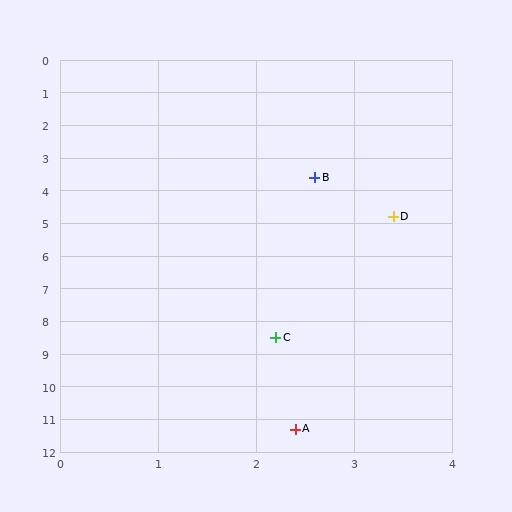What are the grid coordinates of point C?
Point C is at approximately (2.2, 8.5).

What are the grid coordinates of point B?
Point B is at approximately (2.6, 3.6).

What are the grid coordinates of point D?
Point D is at approximately (3.4, 4.8).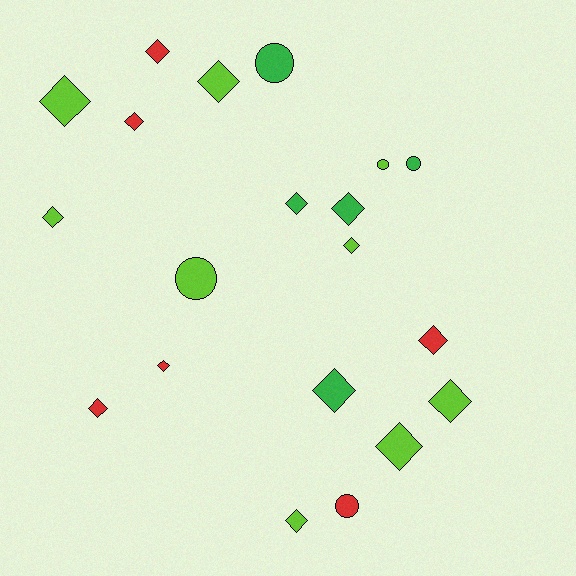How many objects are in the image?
There are 20 objects.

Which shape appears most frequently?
Diamond, with 15 objects.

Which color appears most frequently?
Lime, with 9 objects.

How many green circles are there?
There are 2 green circles.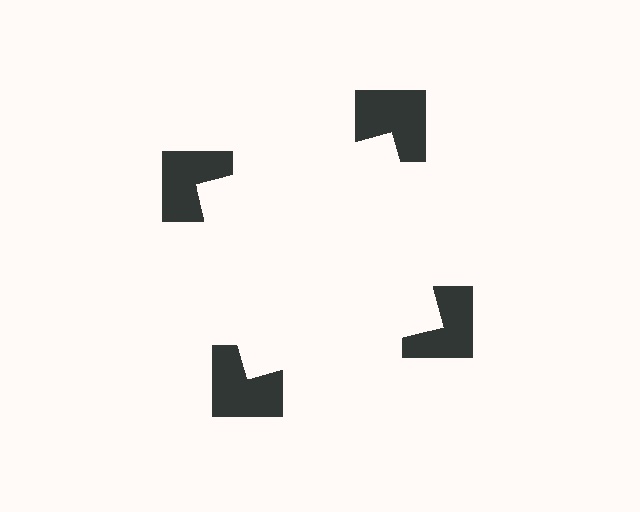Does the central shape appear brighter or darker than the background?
It typically appears slightly brighter than the background, even though no actual brightness change is drawn.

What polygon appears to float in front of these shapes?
An illusory square — its edges are inferred from the aligned wedge cuts in the notched squares, not physically drawn.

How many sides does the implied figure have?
4 sides.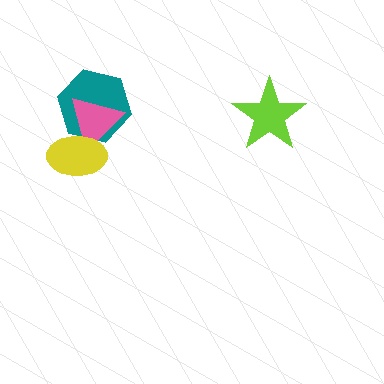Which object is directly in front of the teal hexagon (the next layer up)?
The pink triangle is directly in front of the teal hexagon.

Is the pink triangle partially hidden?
Yes, it is partially covered by another shape.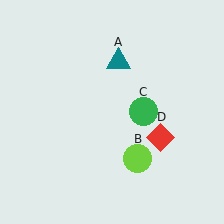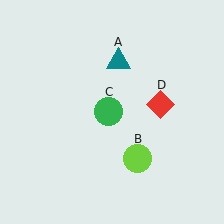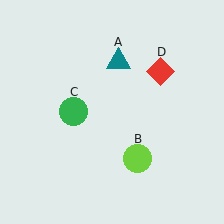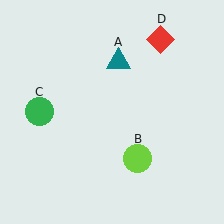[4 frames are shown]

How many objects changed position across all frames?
2 objects changed position: green circle (object C), red diamond (object D).